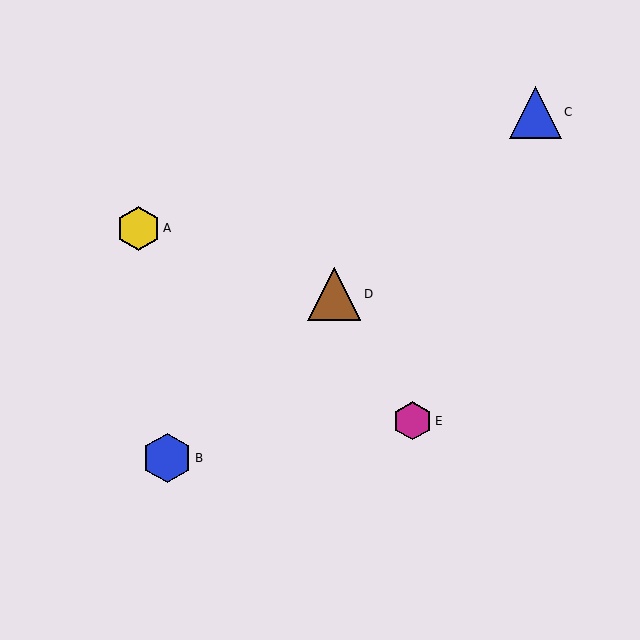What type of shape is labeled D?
Shape D is a brown triangle.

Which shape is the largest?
The brown triangle (labeled D) is the largest.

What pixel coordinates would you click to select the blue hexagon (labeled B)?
Click at (167, 458) to select the blue hexagon B.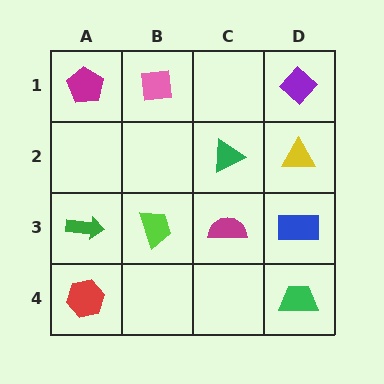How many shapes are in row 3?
4 shapes.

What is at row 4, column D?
A green trapezoid.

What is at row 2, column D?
A yellow triangle.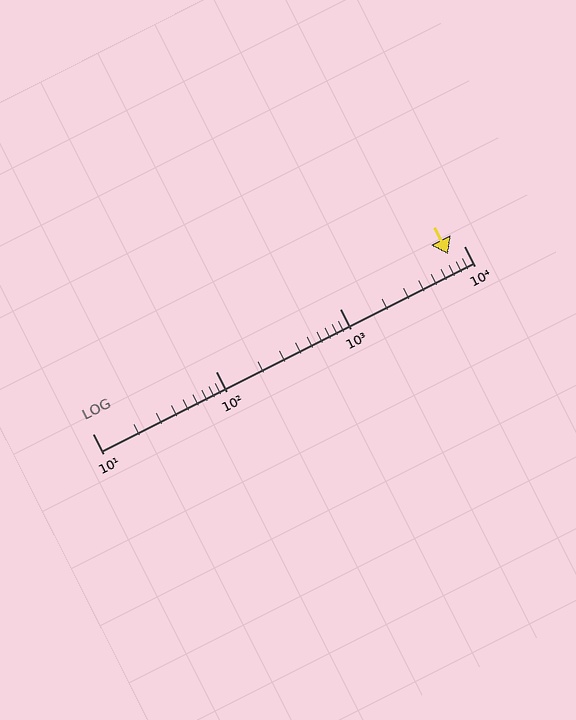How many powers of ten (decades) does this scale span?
The scale spans 3 decades, from 10 to 10000.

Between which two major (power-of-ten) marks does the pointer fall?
The pointer is between 1000 and 10000.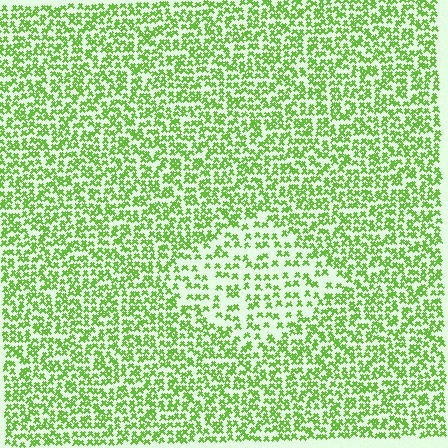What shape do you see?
I see a diamond.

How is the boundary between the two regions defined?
The boundary is defined by a change in element density (approximately 1.9x ratio). All elements are the same color, size, and shape.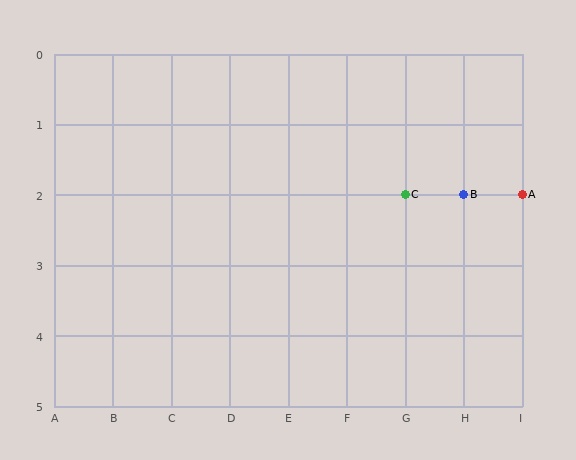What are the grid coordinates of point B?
Point B is at grid coordinates (H, 2).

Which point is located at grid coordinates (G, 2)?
Point C is at (G, 2).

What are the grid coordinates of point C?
Point C is at grid coordinates (G, 2).